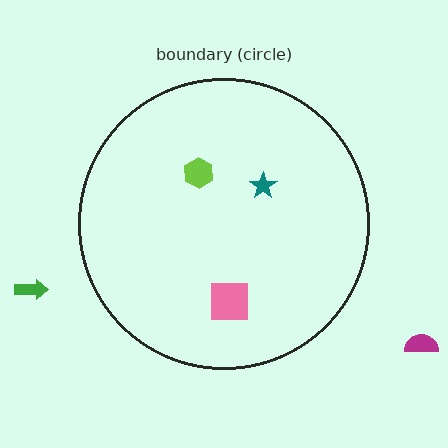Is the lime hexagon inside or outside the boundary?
Inside.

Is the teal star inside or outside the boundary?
Inside.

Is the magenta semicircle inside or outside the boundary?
Outside.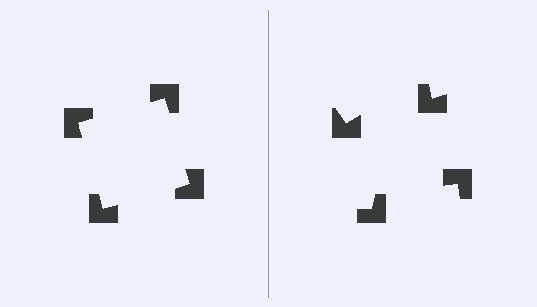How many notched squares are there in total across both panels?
8 — 4 on each side.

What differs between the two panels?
The notched squares are positioned identically on both sides; only the wedge orientations differ. On the left they align to a square; on the right they are misaligned.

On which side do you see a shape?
An illusory square appears on the left side. On the right side the wedge cuts are rotated, so no coherent shape forms.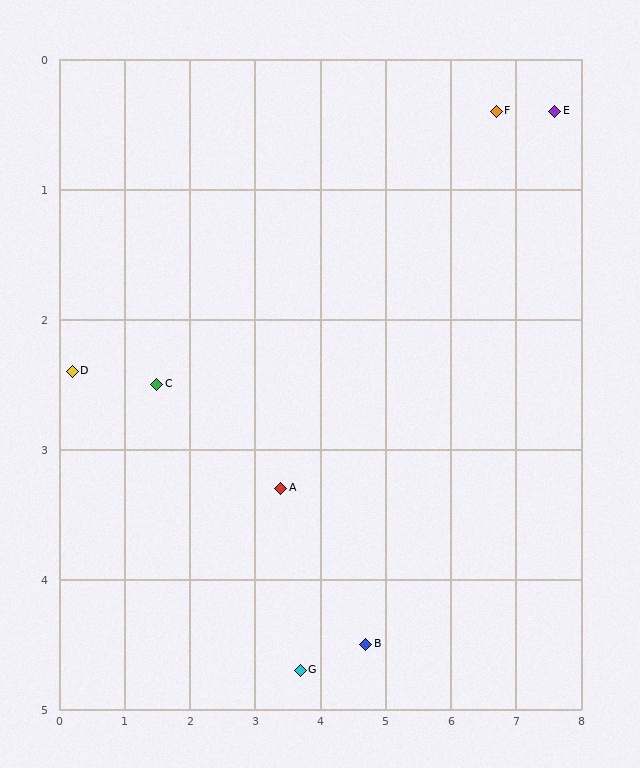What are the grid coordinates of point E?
Point E is at approximately (7.6, 0.4).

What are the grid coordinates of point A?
Point A is at approximately (3.4, 3.3).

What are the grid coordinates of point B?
Point B is at approximately (4.7, 4.5).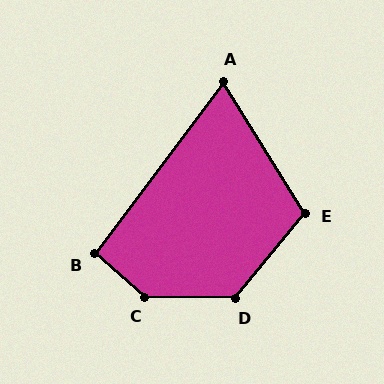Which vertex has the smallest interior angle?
A, at approximately 68 degrees.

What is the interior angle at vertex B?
Approximately 94 degrees (approximately right).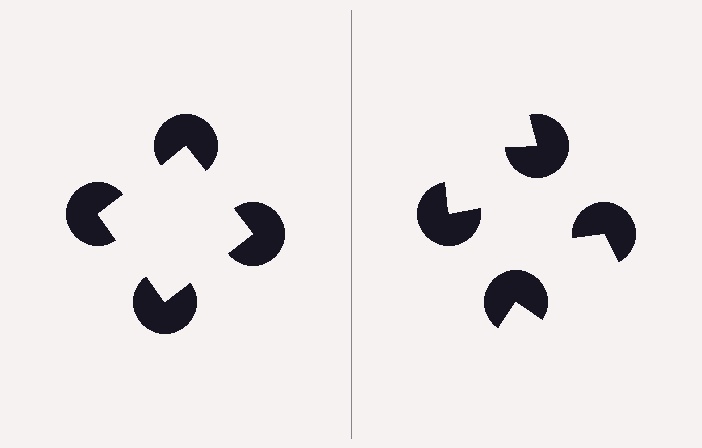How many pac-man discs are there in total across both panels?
8 — 4 on each side.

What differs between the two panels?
The pac-man discs are positioned identically on both sides; only the wedge orientations differ. On the left they align to a square; on the right they are misaligned.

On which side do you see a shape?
An illusory square appears on the left side. On the right side the wedge cuts are rotated, so no coherent shape forms.